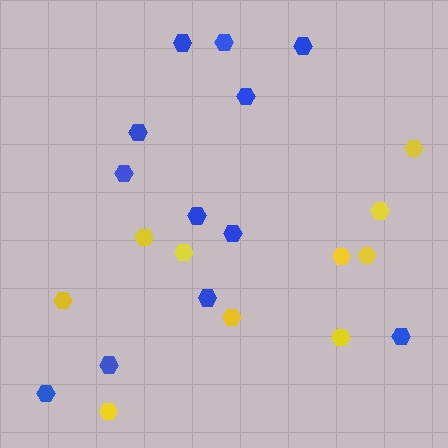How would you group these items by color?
There are 2 groups: one group of yellow hexagons (10) and one group of blue hexagons (12).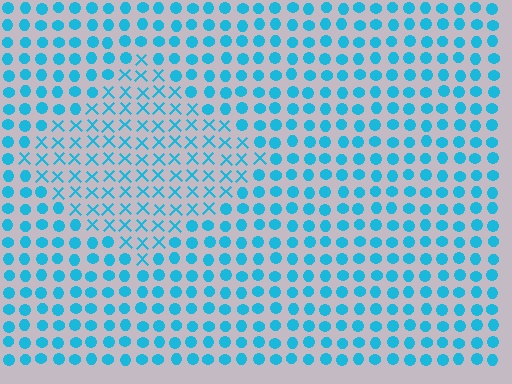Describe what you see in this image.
The image is filled with small cyan elements arranged in a uniform grid. A diamond-shaped region contains X marks, while the surrounding area contains circles. The boundary is defined purely by the change in element shape.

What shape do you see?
I see a diamond.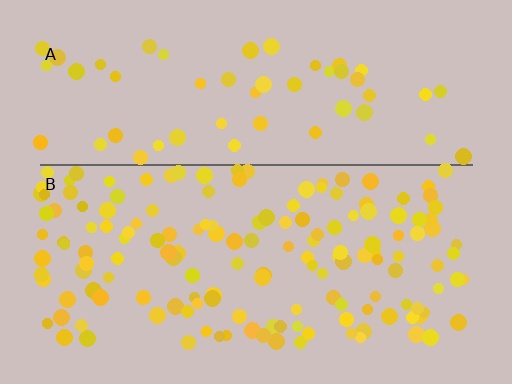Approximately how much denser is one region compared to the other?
Approximately 2.7× — region B over region A.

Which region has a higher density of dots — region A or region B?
B (the bottom).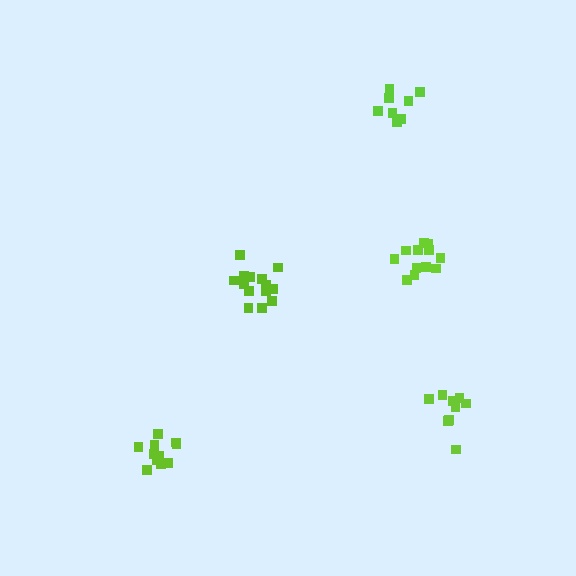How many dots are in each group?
Group 1: 11 dots, Group 2: 8 dots, Group 3: 14 dots, Group 4: 9 dots, Group 5: 12 dots (54 total).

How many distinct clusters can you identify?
There are 5 distinct clusters.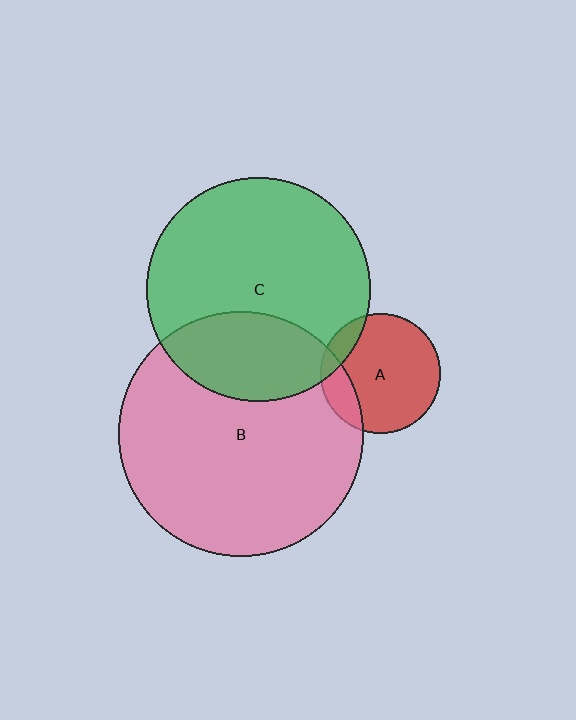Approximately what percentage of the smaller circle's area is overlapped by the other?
Approximately 15%.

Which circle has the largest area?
Circle B (pink).